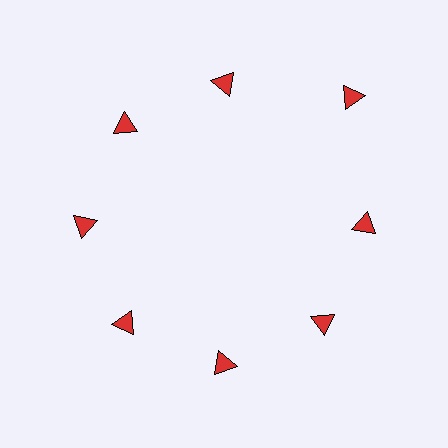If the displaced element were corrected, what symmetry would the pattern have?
It would have 8-fold rotational symmetry — the pattern would map onto itself every 45 degrees.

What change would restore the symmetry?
The symmetry would be restored by moving it inward, back onto the ring so that all 8 triangles sit at equal angles and equal distance from the center.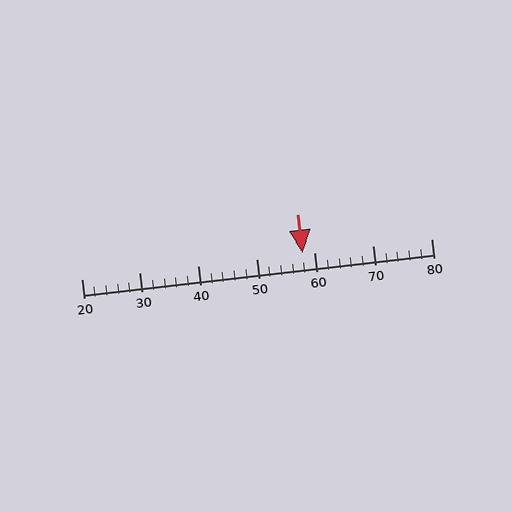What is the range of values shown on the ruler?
The ruler shows values from 20 to 80.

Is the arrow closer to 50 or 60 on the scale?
The arrow is closer to 60.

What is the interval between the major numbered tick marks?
The major tick marks are spaced 10 units apart.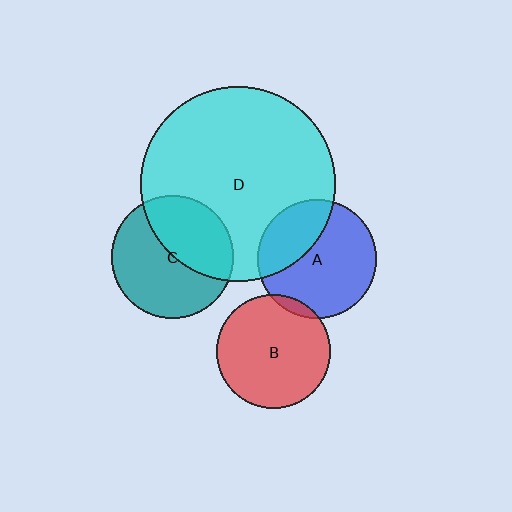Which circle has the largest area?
Circle D (cyan).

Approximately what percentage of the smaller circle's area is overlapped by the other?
Approximately 45%.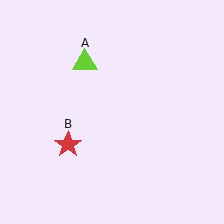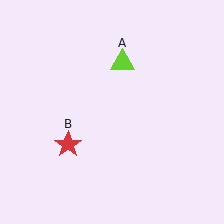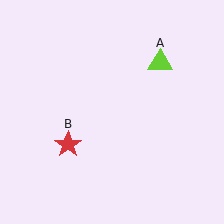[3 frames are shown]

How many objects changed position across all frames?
1 object changed position: lime triangle (object A).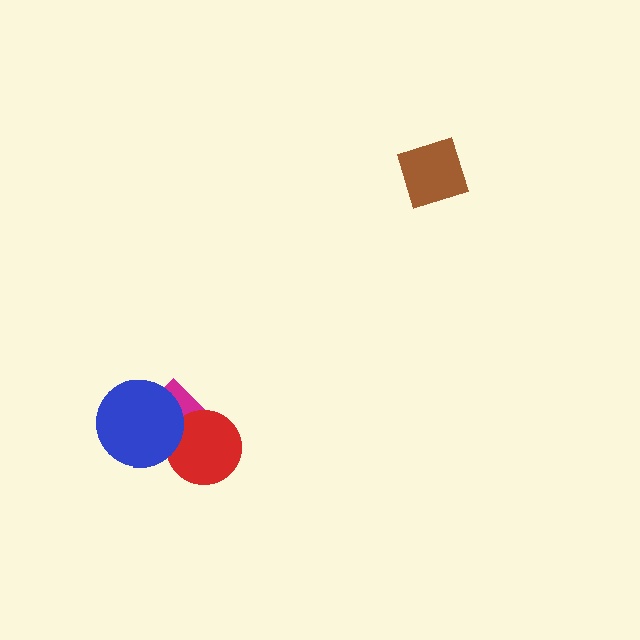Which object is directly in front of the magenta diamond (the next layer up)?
The red circle is directly in front of the magenta diamond.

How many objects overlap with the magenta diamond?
2 objects overlap with the magenta diamond.